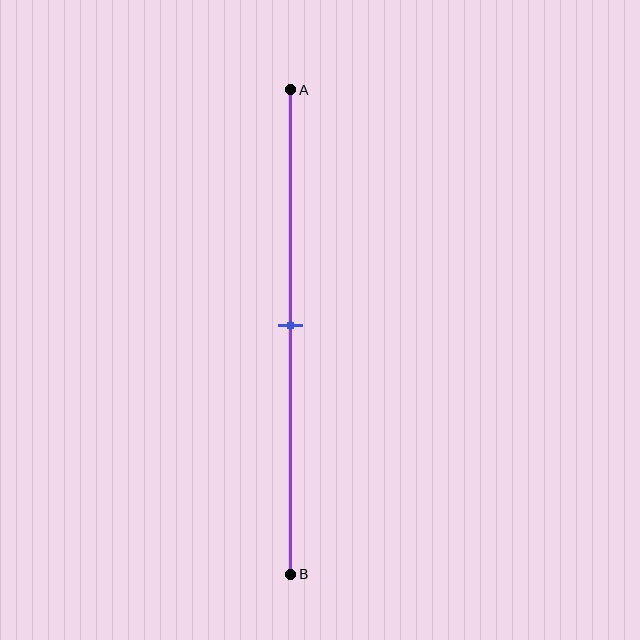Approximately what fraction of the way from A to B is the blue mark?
The blue mark is approximately 50% of the way from A to B.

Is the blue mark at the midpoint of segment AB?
Yes, the mark is approximately at the midpoint.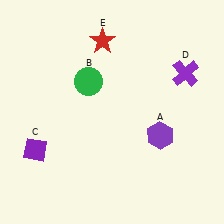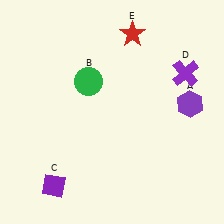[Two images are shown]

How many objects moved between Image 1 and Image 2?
3 objects moved between the two images.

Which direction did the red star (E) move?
The red star (E) moved right.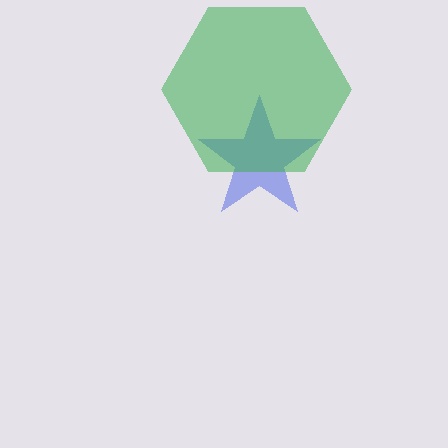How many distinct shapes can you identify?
There are 2 distinct shapes: a blue star, a green hexagon.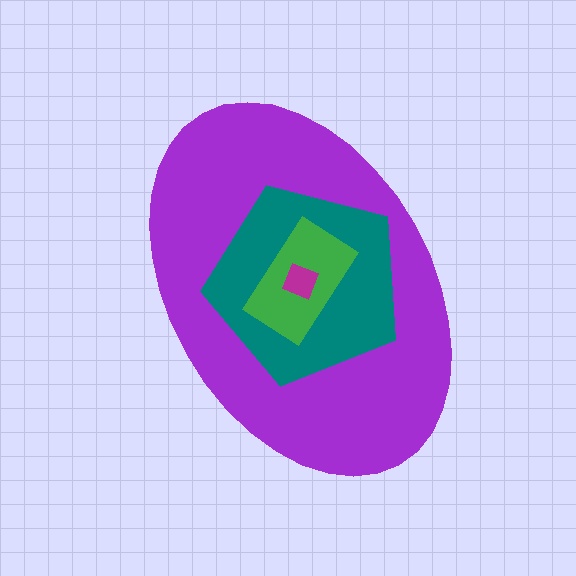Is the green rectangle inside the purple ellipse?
Yes.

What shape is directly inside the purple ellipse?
The teal pentagon.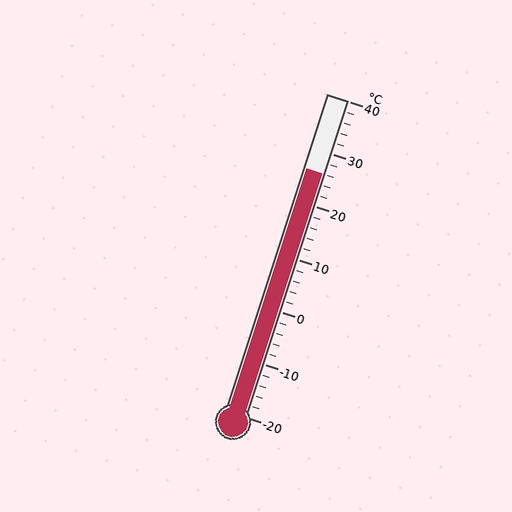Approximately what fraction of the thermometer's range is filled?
The thermometer is filled to approximately 75% of its range.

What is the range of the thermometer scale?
The thermometer scale ranges from -20°C to 40°C.